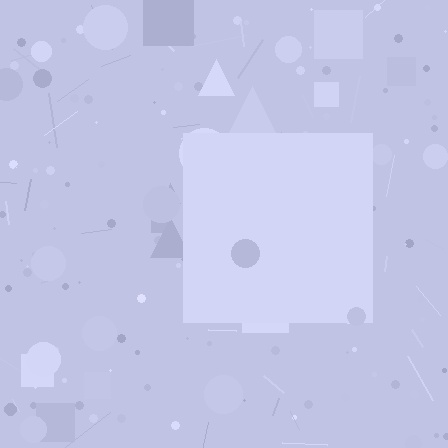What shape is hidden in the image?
A square is hidden in the image.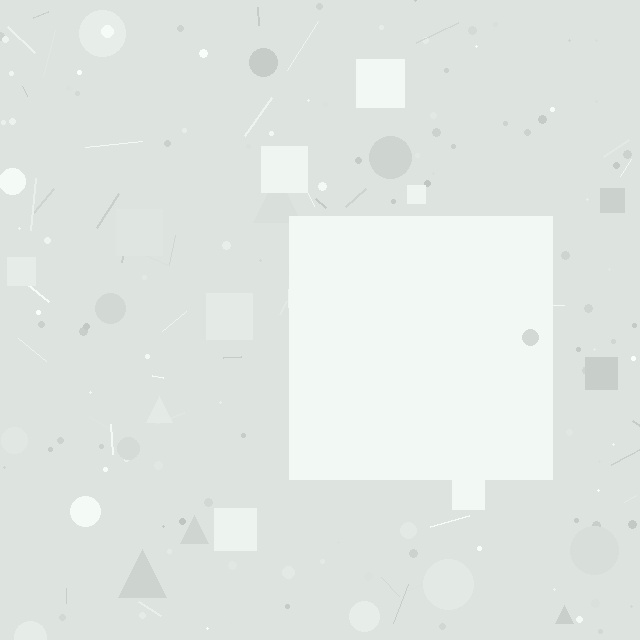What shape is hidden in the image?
A square is hidden in the image.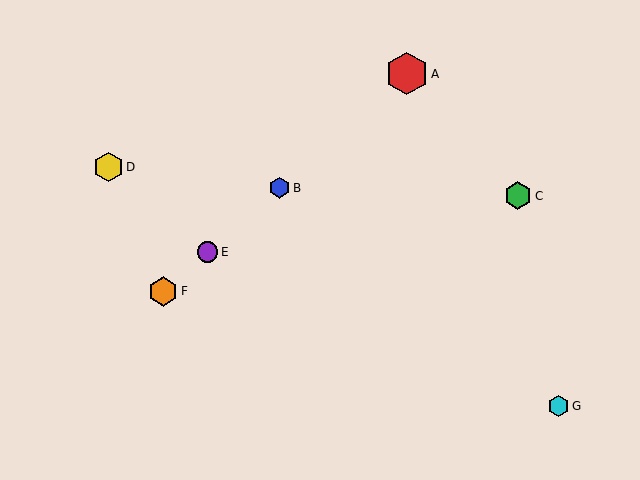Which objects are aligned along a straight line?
Objects A, B, E, F are aligned along a straight line.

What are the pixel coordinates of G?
Object G is at (558, 406).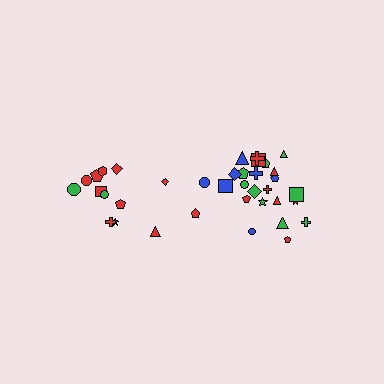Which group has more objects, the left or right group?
The right group.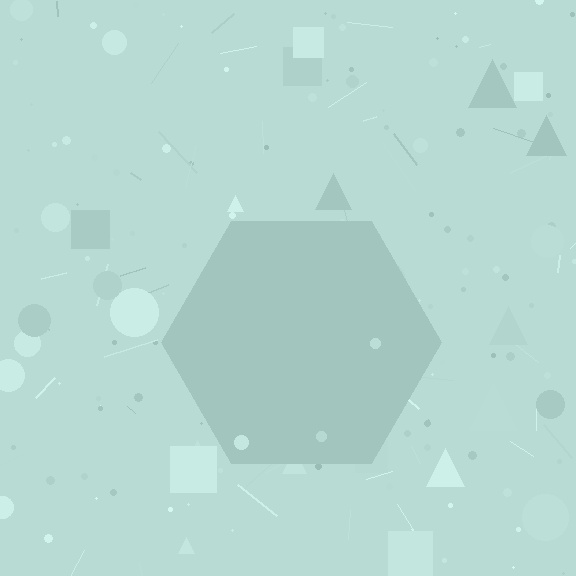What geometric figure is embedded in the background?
A hexagon is embedded in the background.